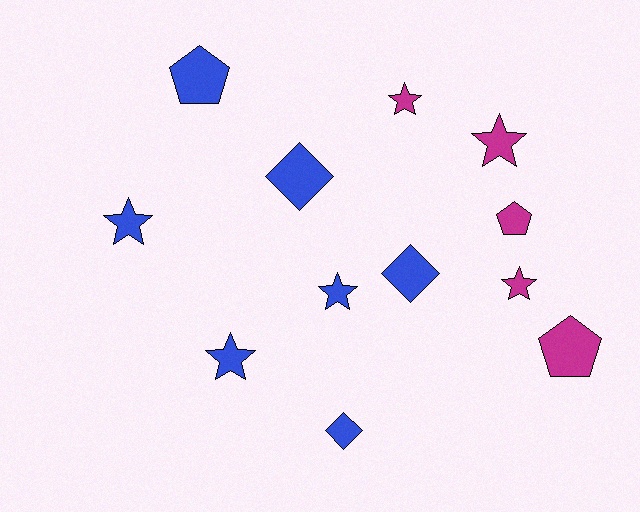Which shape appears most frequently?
Star, with 6 objects.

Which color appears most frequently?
Blue, with 7 objects.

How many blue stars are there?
There are 3 blue stars.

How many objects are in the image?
There are 12 objects.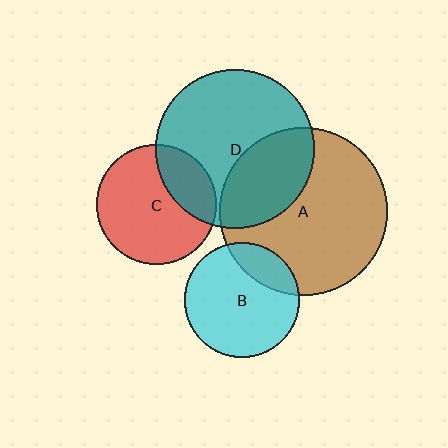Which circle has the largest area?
Circle A (brown).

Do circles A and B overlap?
Yes.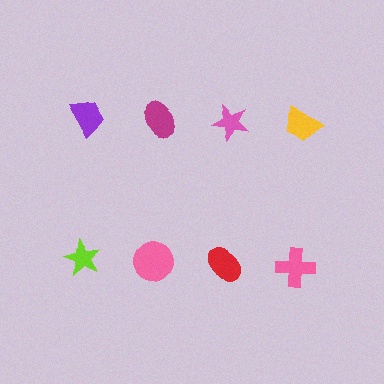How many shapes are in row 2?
4 shapes.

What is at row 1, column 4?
A yellow trapezoid.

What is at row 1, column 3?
A pink star.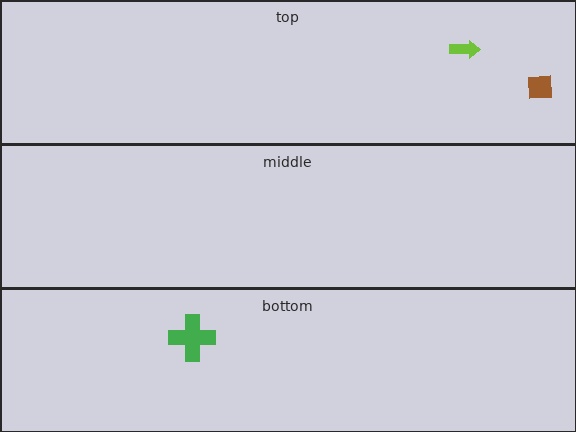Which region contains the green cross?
The bottom region.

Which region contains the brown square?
The top region.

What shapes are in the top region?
The brown square, the lime arrow.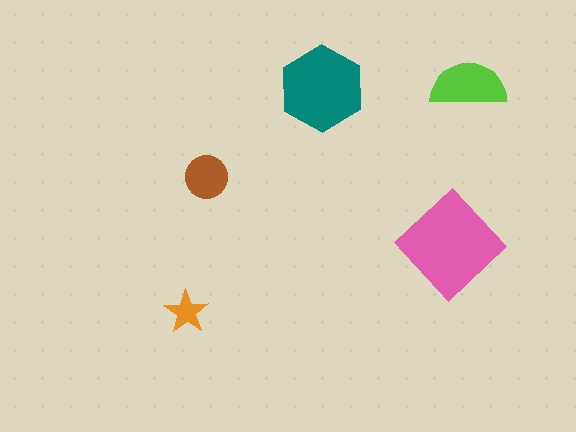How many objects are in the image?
There are 5 objects in the image.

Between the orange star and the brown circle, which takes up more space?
The brown circle.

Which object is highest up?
The lime semicircle is topmost.